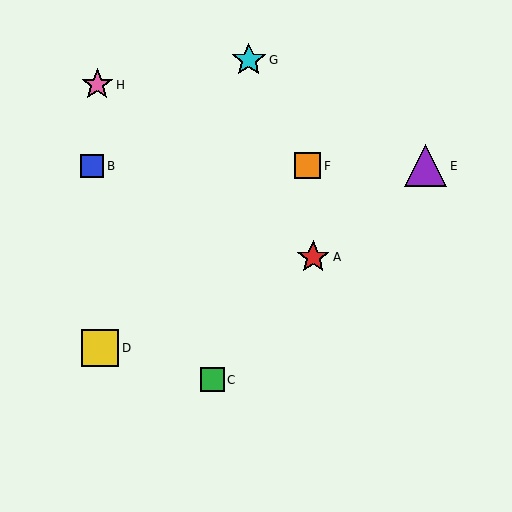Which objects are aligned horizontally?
Objects B, E, F are aligned horizontally.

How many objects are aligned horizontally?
3 objects (B, E, F) are aligned horizontally.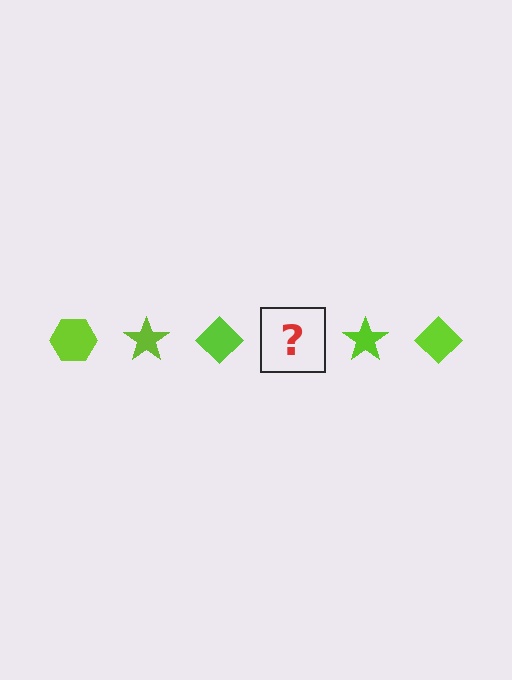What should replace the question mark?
The question mark should be replaced with a lime hexagon.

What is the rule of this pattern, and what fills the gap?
The rule is that the pattern cycles through hexagon, star, diamond shapes in lime. The gap should be filled with a lime hexagon.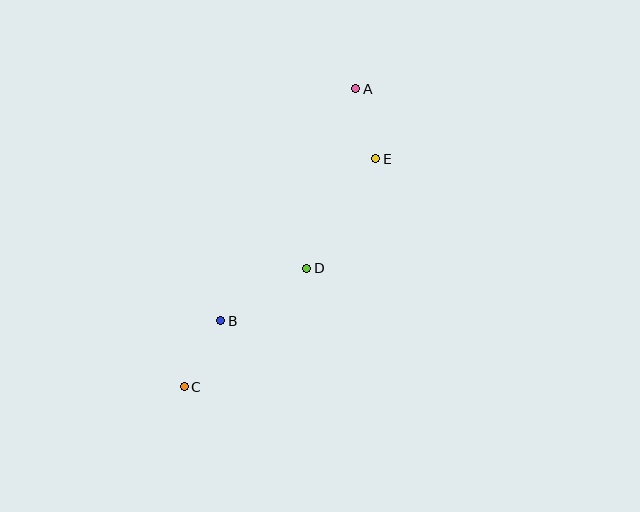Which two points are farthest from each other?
Points A and C are farthest from each other.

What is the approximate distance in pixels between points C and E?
The distance between C and E is approximately 298 pixels.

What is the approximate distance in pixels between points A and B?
The distance between A and B is approximately 268 pixels.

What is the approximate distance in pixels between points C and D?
The distance between C and D is approximately 170 pixels.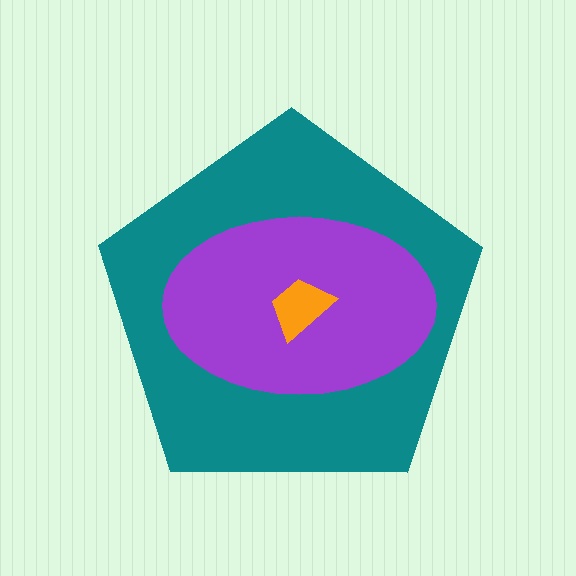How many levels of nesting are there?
3.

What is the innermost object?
The orange trapezoid.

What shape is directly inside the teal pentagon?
The purple ellipse.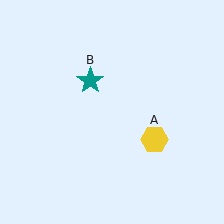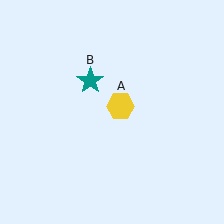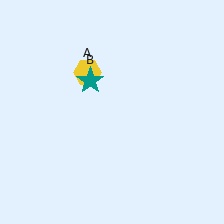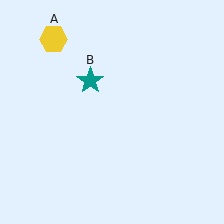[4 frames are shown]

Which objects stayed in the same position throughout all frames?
Teal star (object B) remained stationary.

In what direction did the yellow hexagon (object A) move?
The yellow hexagon (object A) moved up and to the left.